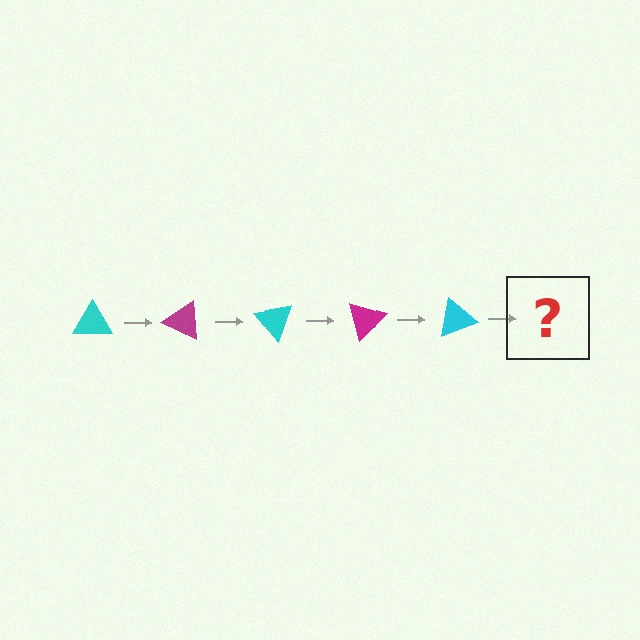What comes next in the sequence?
The next element should be a magenta triangle, rotated 125 degrees from the start.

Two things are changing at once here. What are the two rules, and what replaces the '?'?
The two rules are that it rotates 25 degrees each step and the color cycles through cyan and magenta. The '?' should be a magenta triangle, rotated 125 degrees from the start.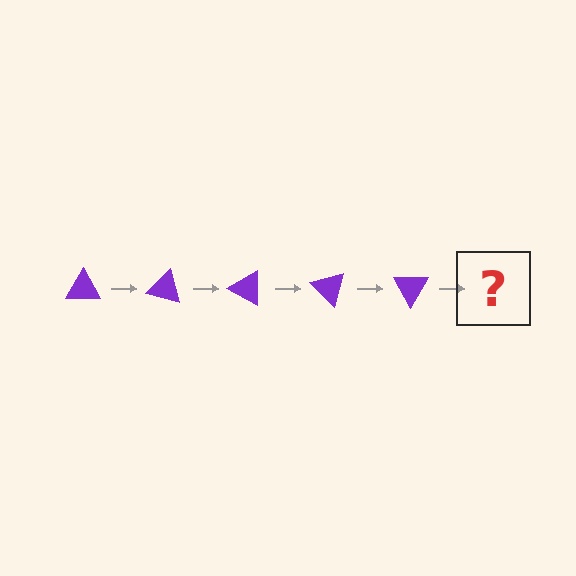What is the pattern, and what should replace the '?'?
The pattern is that the triangle rotates 15 degrees each step. The '?' should be a purple triangle rotated 75 degrees.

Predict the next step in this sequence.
The next step is a purple triangle rotated 75 degrees.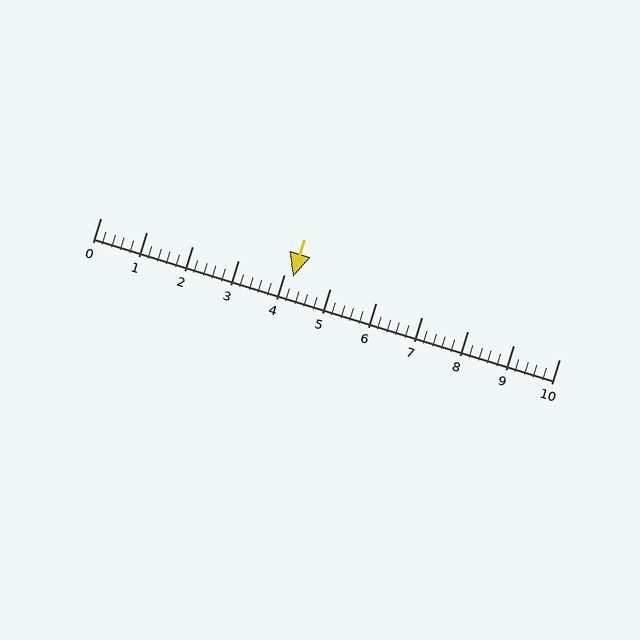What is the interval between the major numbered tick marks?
The major tick marks are spaced 1 units apart.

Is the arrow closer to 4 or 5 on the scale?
The arrow is closer to 4.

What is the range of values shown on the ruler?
The ruler shows values from 0 to 10.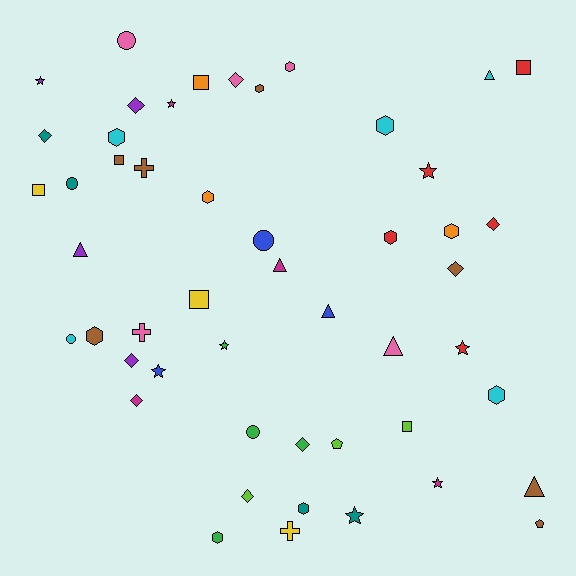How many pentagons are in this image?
There are 2 pentagons.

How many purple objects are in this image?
There are 4 purple objects.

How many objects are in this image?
There are 50 objects.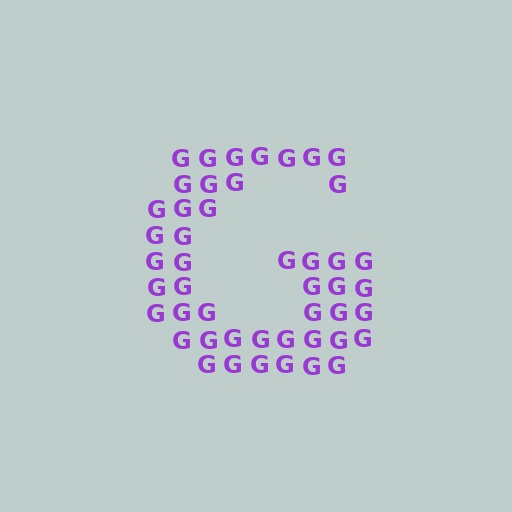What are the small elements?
The small elements are letter G's.